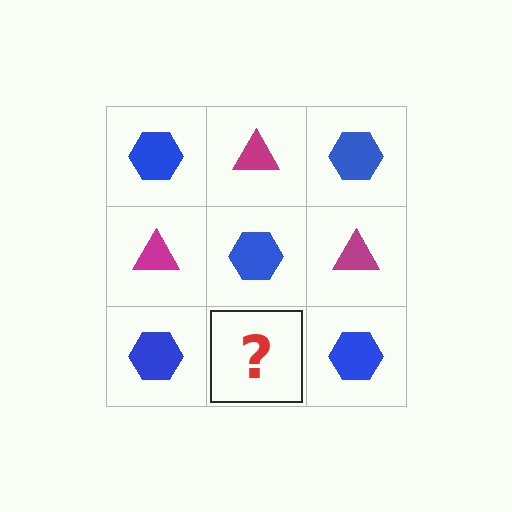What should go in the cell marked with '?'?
The missing cell should contain a magenta triangle.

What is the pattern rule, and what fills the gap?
The rule is that it alternates blue hexagon and magenta triangle in a checkerboard pattern. The gap should be filled with a magenta triangle.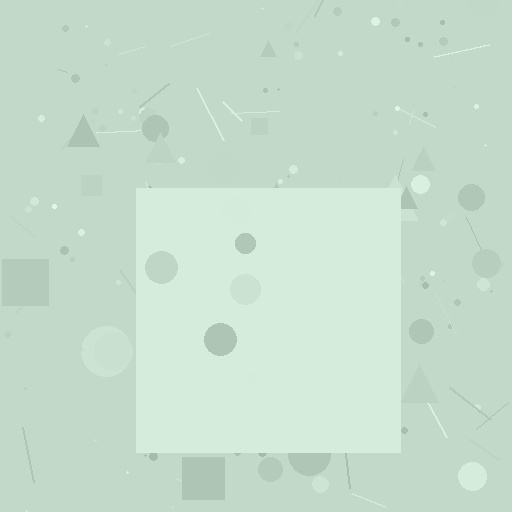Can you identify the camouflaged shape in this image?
The camouflaged shape is a square.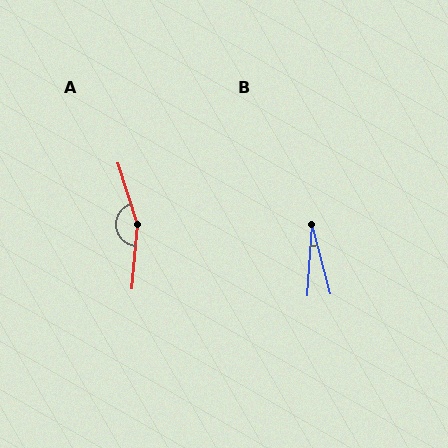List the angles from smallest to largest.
B (19°), A (157°).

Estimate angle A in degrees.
Approximately 157 degrees.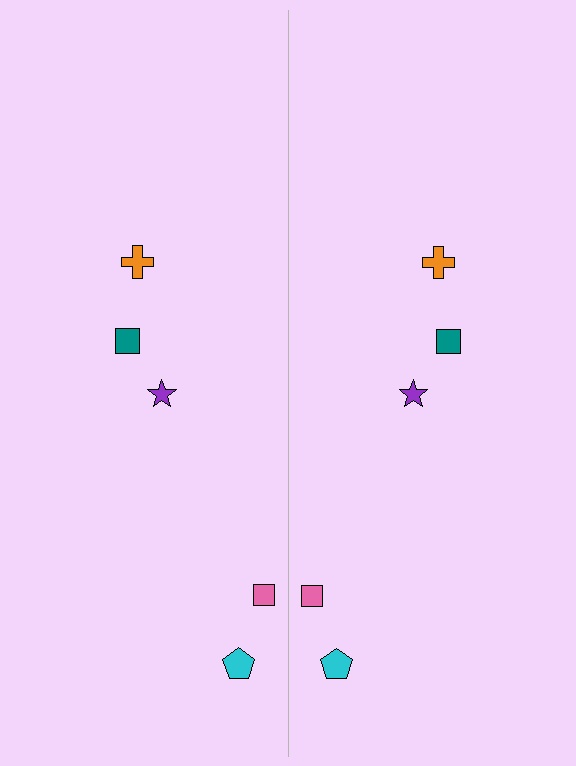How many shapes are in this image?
There are 10 shapes in this image.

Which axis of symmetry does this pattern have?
The pattern has a vertical axis of symmetry running through the center of the image.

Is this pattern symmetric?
Yes, this pattern has bilateral (reflection) symmetry.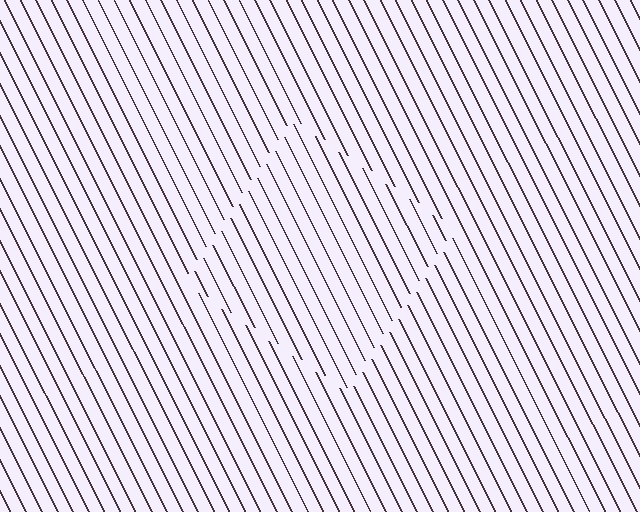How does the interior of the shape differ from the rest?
The interior of the shape contains the same grating, shifted by half a period — the contour is defined by the phase discontinuity where line-ends from the inner and outer gratings abut.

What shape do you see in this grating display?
An illusory square. The interior of the shape contains the same grating, shifted by half a period — the contour is defined by the phase discontinuity where line-ends from the inner and outer gratings abut.